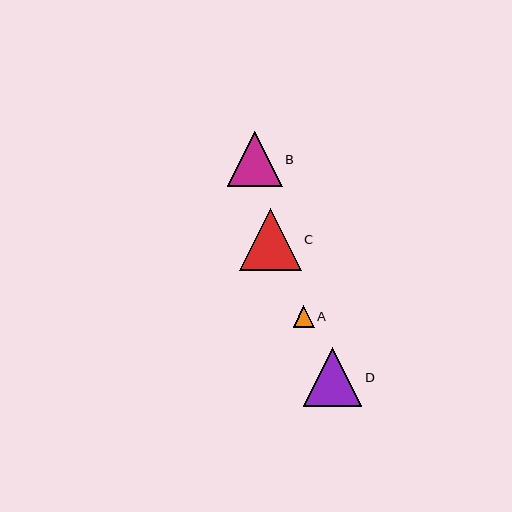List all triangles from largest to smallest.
From largest to smallest: C, D, B, A.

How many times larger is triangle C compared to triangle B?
Triangle C is approximately 1.1 times the size of triangle B.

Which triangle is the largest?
Triangle C is the largest with a size of approximately 62 pixels.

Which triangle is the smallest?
Triangle A is the smallest with a size of approximately 21 pixels.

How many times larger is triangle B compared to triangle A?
Triangle B is approximately 2.6 times the size of triangle A.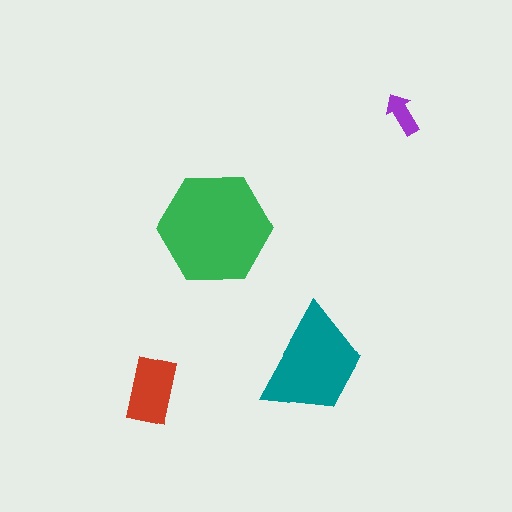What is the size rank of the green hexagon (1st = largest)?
1st.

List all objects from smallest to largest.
The purple arrow, the red rectangle, the teal trapezoid, the green hexagon.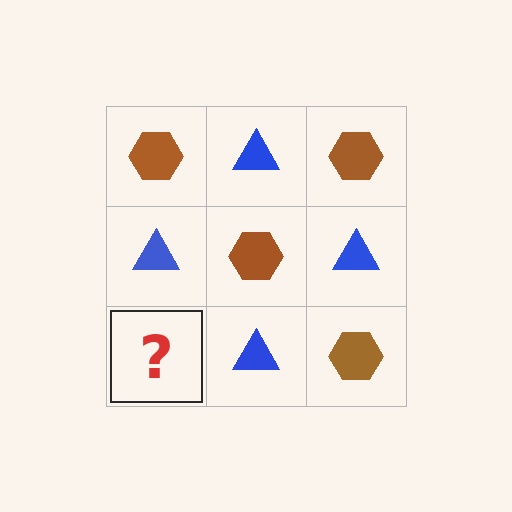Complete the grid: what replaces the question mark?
The question mark should be replaced with a brown hexagon.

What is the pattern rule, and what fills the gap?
The rule is that it alternates brown hexagon and blue triangle in a checkerboard pattern. The gap should be filled with a brown hexagon.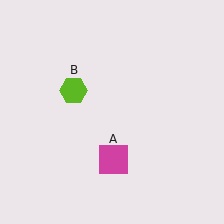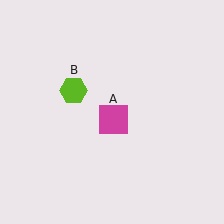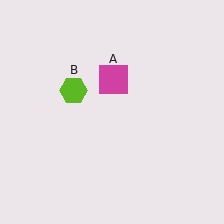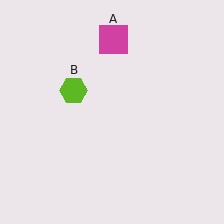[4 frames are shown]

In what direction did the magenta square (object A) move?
The magenta square (object A) moved up.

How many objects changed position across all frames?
1 object changed position: magenta square (object A).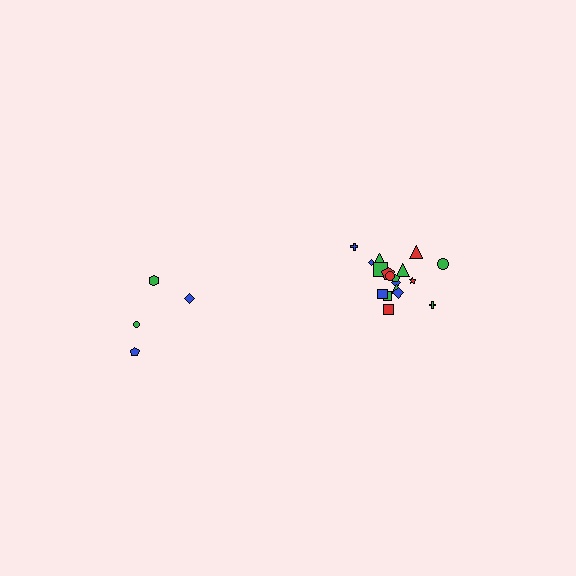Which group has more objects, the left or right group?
The right group.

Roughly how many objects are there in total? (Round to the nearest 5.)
Roughly 20 objects in total.